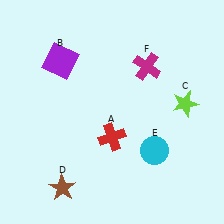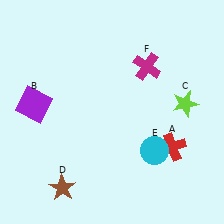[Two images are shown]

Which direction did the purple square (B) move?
The purple square (B) moved down.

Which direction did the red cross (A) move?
The red cross (A) moved right.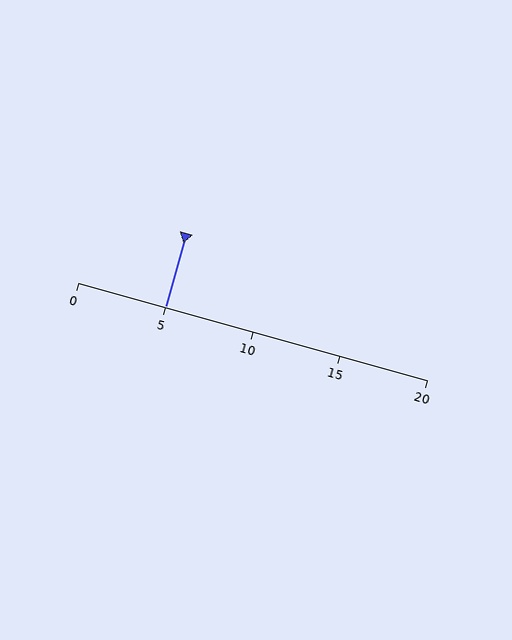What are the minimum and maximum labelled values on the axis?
The axis runs from 0 to 20.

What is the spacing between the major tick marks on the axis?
The major ticks are spaced 5 apart.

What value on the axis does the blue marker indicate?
The marker indicates approximately 5.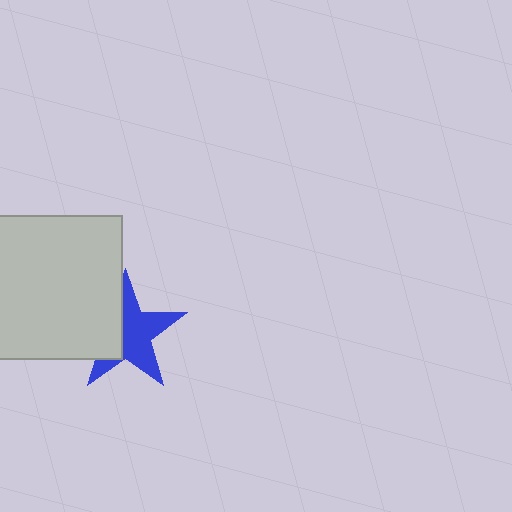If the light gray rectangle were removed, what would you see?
You would see the complete blue star.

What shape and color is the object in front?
The object in front is a light gray rectangle.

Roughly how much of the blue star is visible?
About half of it is visible (roughly 62%).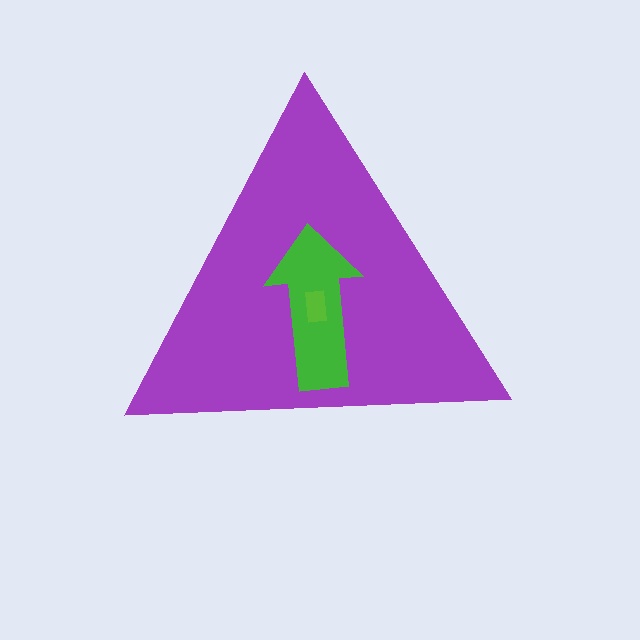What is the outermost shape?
The purple triangle.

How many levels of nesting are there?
3.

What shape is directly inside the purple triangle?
The green arrow.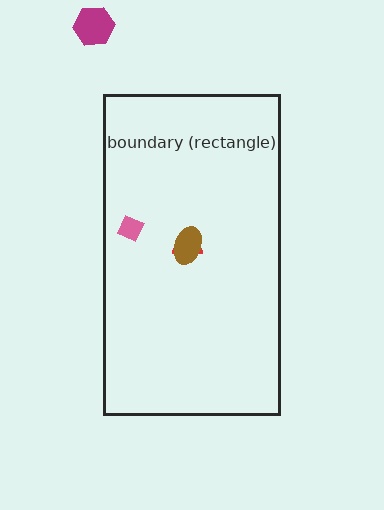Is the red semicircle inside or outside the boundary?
Inside.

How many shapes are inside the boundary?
3 inside, 1 outside.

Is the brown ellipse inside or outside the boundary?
Inside.